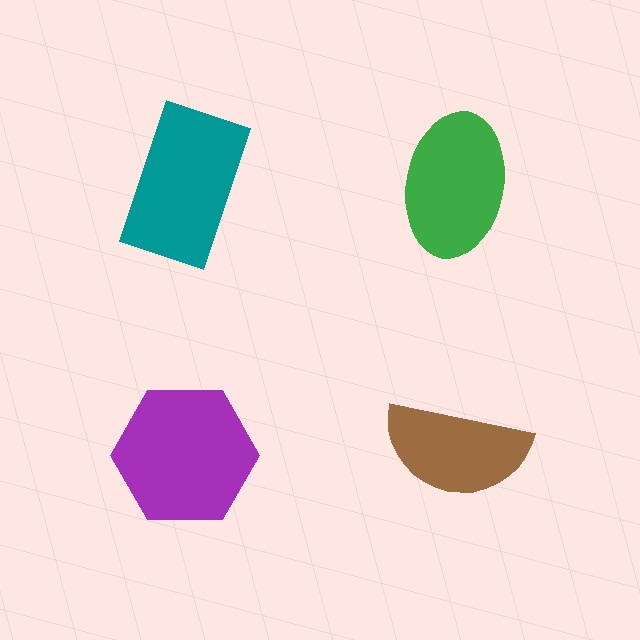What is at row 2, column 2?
A brown semicircle.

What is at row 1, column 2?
A green ellipse.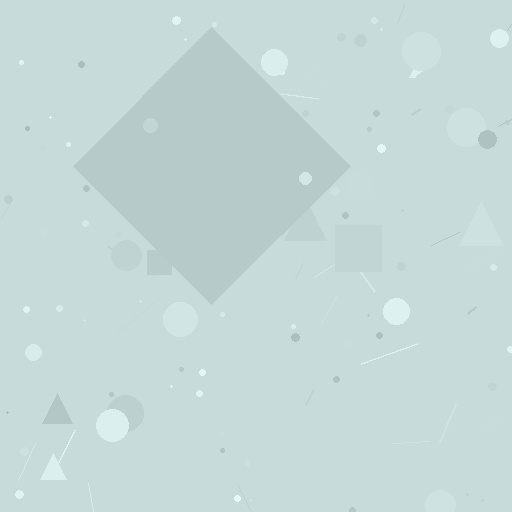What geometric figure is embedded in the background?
A diamond is embedded in the background.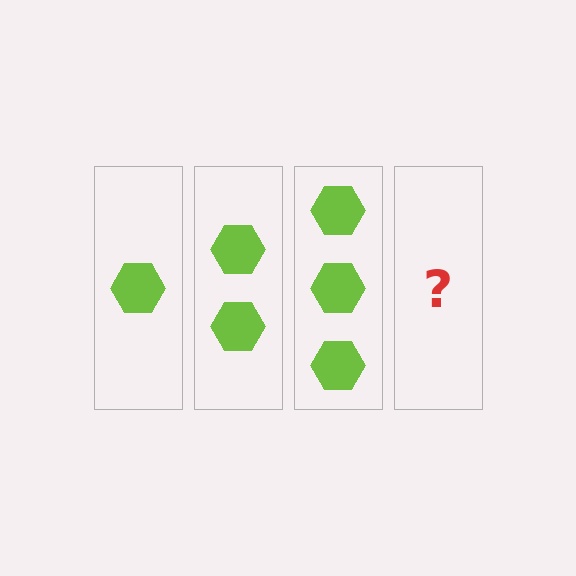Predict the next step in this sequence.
The next step is 4 hexagons.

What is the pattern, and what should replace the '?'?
The pattern is that each step adds one more hexagon. The '?' should be 4 hexagons.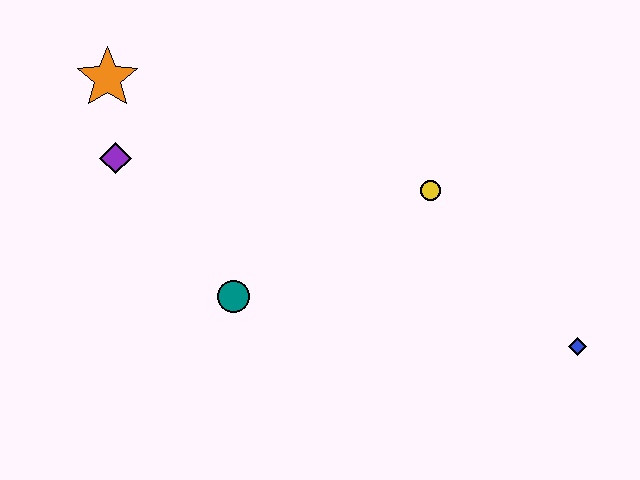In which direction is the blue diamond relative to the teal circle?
The blue diamond is to the right of the teal circle.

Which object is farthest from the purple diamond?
The blue diamond is farthest from the purple diamond.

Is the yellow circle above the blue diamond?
Yes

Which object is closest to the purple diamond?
The orange star is closest to the purple diamond.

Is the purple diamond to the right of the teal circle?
No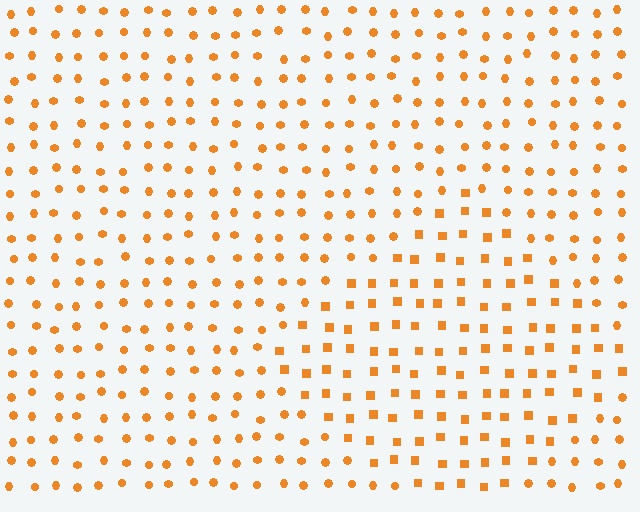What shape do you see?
I see a diamond.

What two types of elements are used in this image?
The image uses squares inside the diamond region and circles outside it.